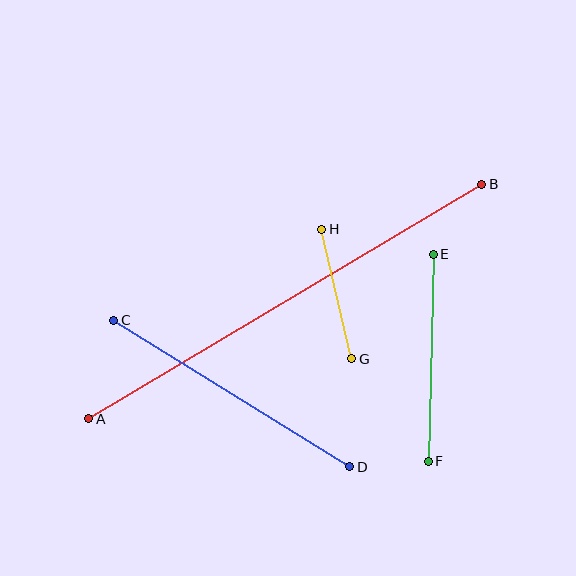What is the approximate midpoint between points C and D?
The midpoint is at approximately (232, 393) pixels.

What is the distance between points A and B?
The distance is approximately 458 pixels.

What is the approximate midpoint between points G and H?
The midpoint is at approximately (337, 294) pixels.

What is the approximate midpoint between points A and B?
The midpoint is at approximately (285, 301) pixels.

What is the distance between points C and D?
The distance is approximately 278 pixels.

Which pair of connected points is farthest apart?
Points A and B are farthest apart.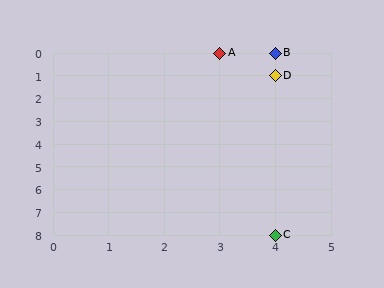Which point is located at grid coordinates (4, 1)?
Point D is at (4, 1).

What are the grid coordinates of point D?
Point D is at grid coordinates (4, 1).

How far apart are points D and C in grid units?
Points D and C are 7 rows apart.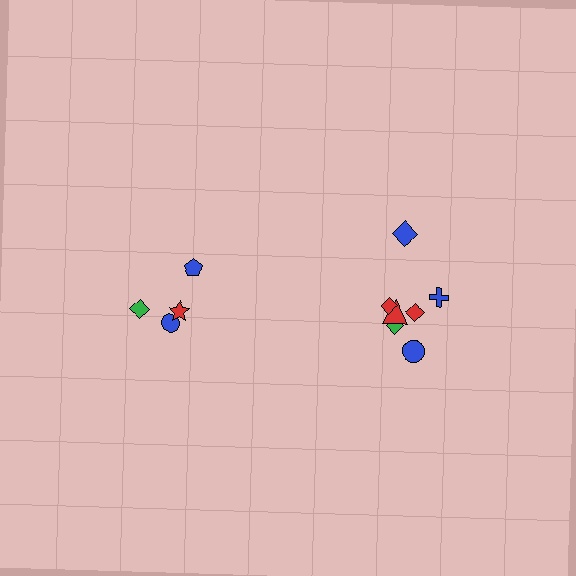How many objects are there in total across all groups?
There are 11 objects.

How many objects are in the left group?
There are 4 objects.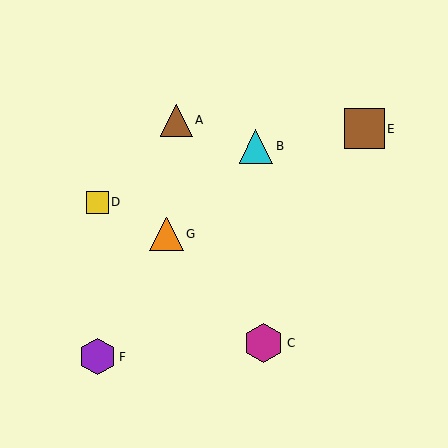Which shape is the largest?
The brown square (labeled E) is the largest.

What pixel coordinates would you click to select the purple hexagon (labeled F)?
Click at (97, 357) to select the purple hexagon F.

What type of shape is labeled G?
Shape G is an orange triangle.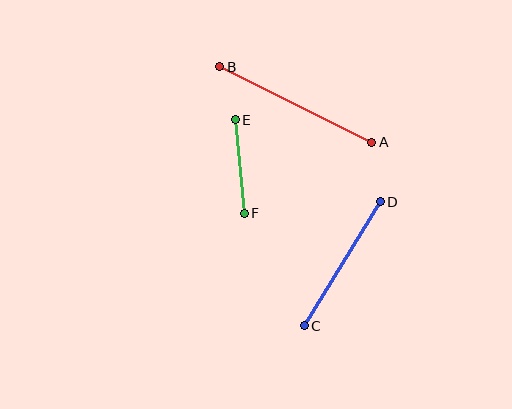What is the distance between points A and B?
The distance is approximately 170 pixels.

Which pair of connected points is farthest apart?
Points A and B are farthest apart.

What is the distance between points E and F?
The distance is approximately 94 pixels.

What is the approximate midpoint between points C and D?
The midpoint is at approximately (342, 264) pixels.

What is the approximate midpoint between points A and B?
The midpoint is at approximately (296, 104) pixels.